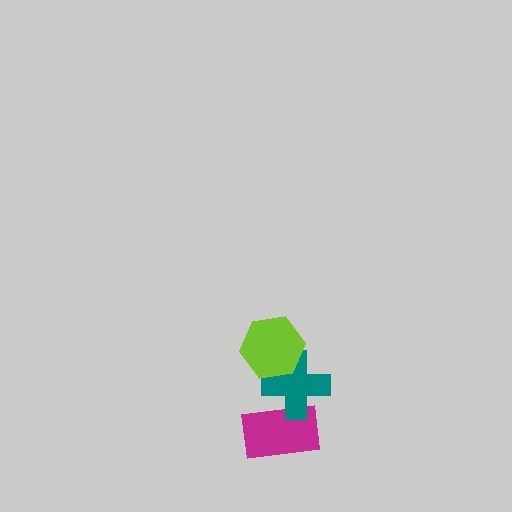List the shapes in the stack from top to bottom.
From top to bottom: the lime hexagon, the teal cross, the magenta rectangle.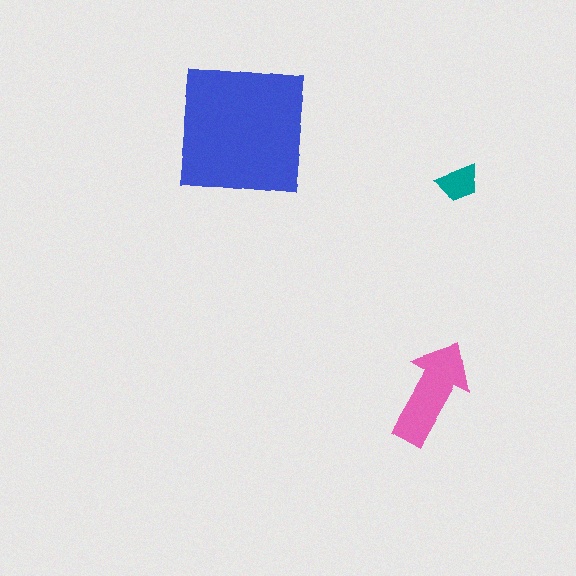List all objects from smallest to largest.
The teal trapezoid, the pink arrow, the blue square.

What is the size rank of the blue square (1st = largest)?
1st.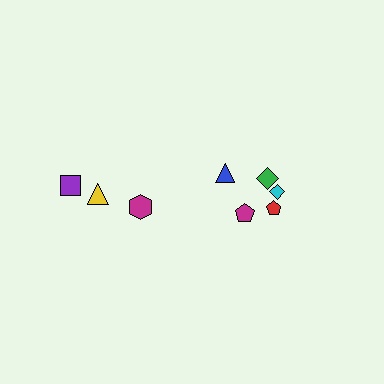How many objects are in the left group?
There are 3 objects.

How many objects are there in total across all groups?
There are 8 objects.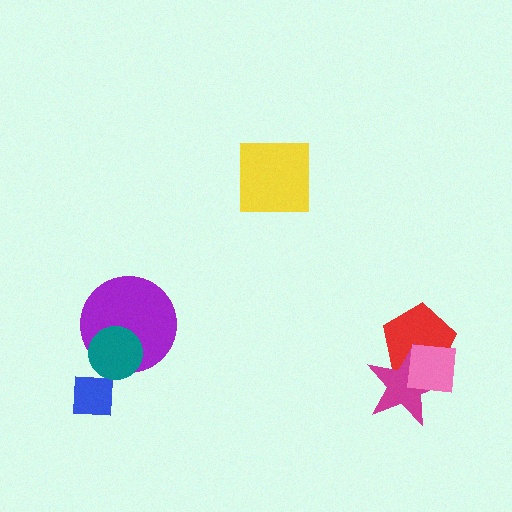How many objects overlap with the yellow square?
0 objects overlap with the yellow square.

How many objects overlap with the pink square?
2 objects overlap with the pink square.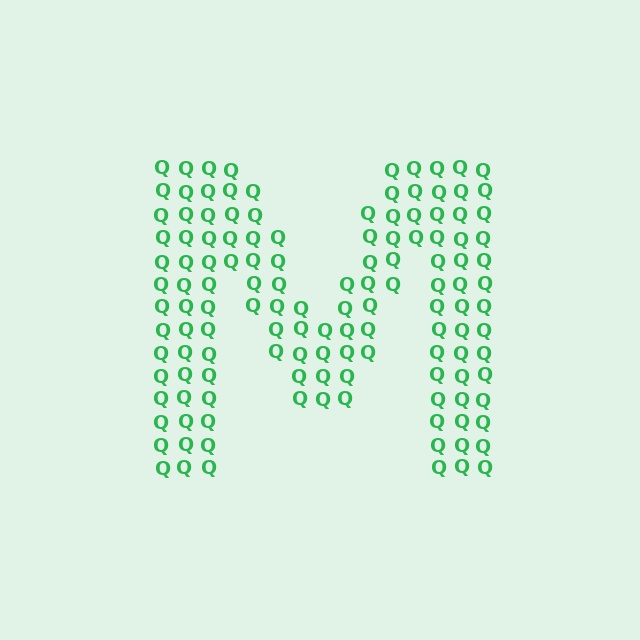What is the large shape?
The large shape is the letter M.